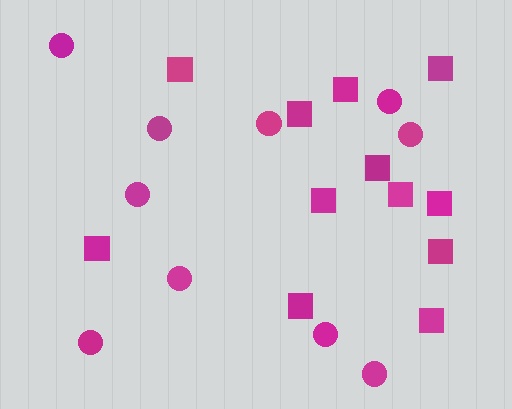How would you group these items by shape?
There are 2 groups: one group of circles (10) and one group of squares (12).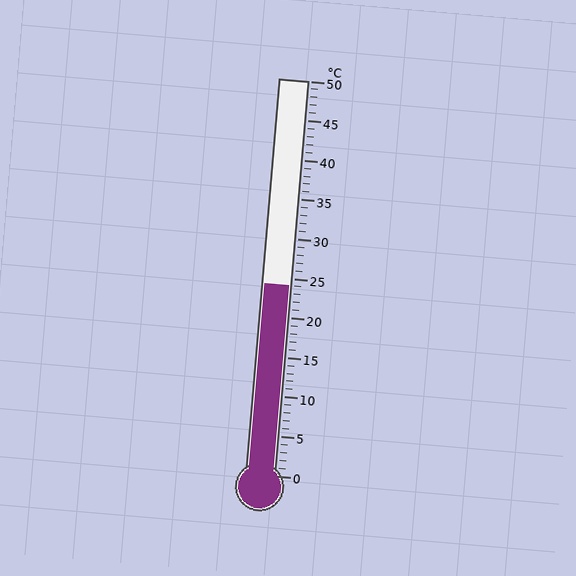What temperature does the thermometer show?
The thermometer shows approximately 24°C.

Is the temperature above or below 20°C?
The temperature is above 20°C.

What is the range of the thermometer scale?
The thermometer scale ranges from 0°C to 50°C.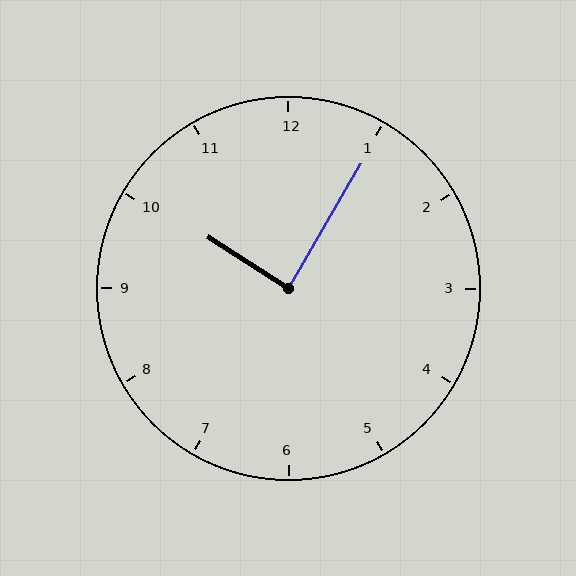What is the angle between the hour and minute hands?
Approximately 88 degrees.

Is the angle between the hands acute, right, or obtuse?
It is right.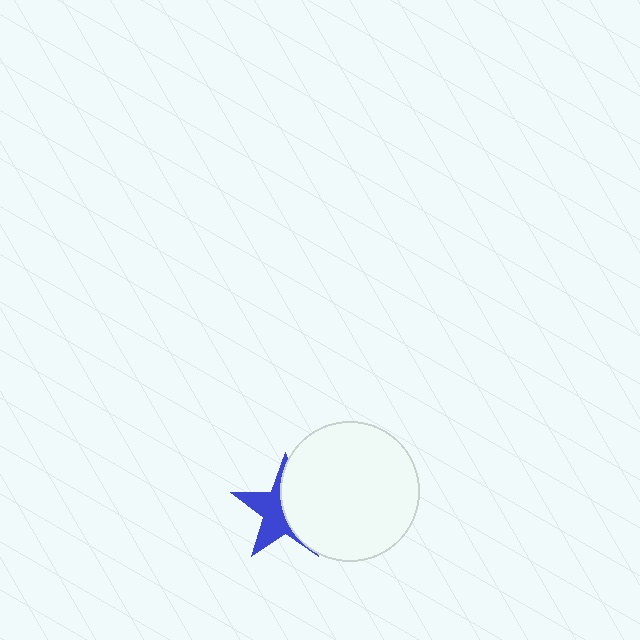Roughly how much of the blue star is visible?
About half of it is visible (roughly 50%).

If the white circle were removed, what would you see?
You would see the complete blue star.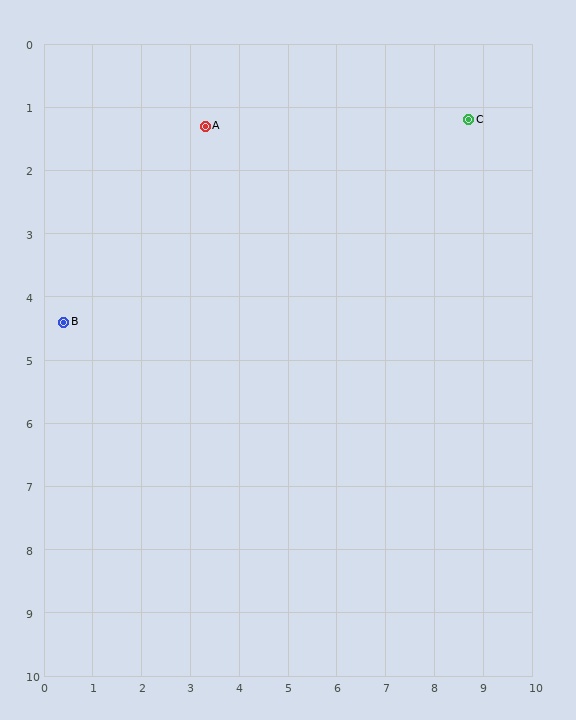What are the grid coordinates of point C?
Point C is at approximately (8.7, 1.2).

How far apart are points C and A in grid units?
Points C and A are about 5.4 grid units apart.